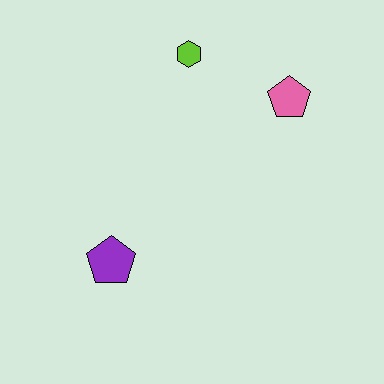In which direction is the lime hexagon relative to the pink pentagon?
The lime hexagon is to the left of the pink pentagon.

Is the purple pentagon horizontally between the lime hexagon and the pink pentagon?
No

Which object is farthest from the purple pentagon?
The pink pentagon is farthest from the purple pentagon.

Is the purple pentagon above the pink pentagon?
No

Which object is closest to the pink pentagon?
The lime hexagon is closest to the pink pentagon.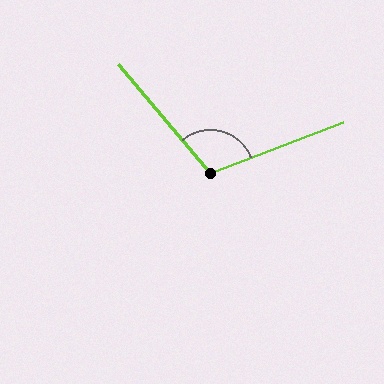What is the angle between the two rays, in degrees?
Approximately 109 degrees.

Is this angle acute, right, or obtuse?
It is obtuse.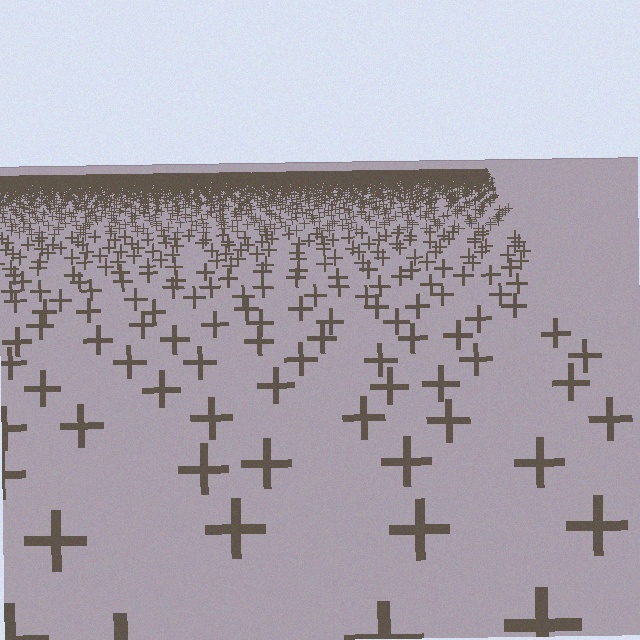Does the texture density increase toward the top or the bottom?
Density increases toward the top.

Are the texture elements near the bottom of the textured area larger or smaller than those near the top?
Larger. Near the bottom, elements are closer to the viewer and appear at a bigger on-screen size.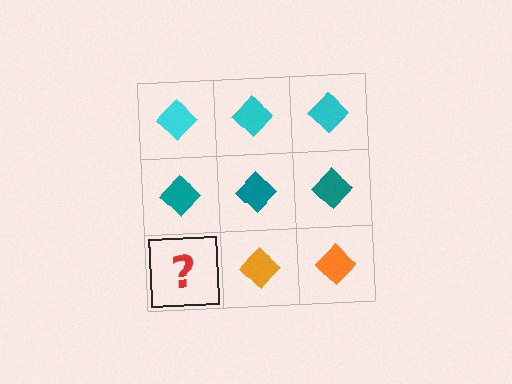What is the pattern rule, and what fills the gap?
The rule is that each row has a consistent color. The gap should be filled with an orange diamond.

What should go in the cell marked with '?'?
The missing cell should contain an orange diamond.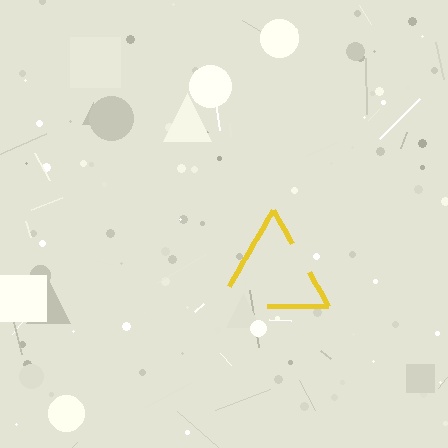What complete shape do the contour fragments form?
The contour fragments form a triangle.